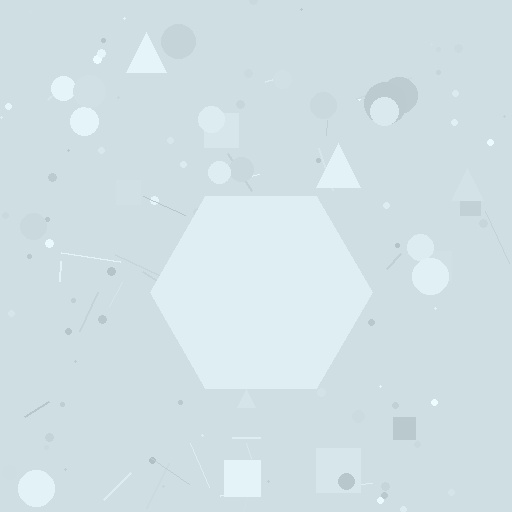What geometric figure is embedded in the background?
A hexagon is embedded in the background.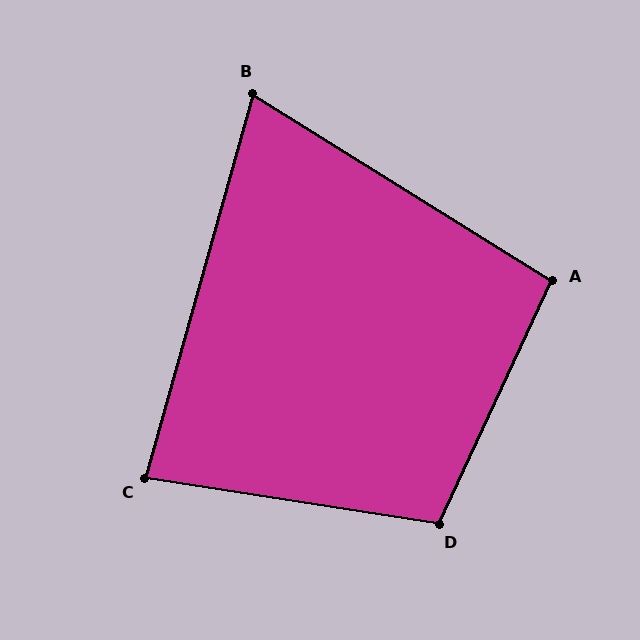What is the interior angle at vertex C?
Approximately 83 degrees (acute).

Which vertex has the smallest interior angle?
B, at approximately 74 degrees.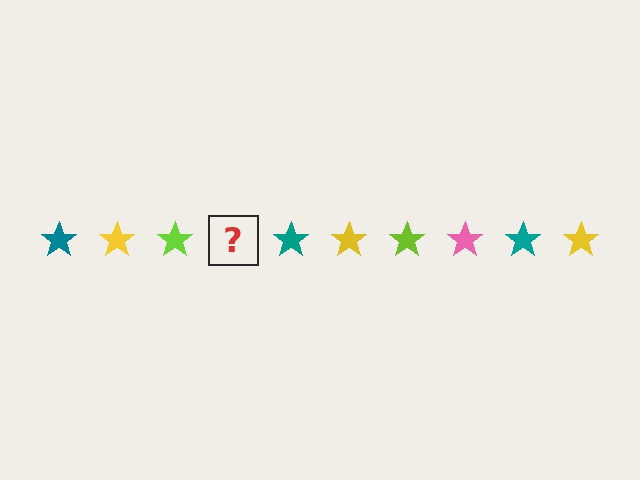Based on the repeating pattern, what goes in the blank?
The blank should be a pink star.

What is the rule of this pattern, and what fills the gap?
The rule is that the pattern cycles through teal, yellow, lime, pink stars. The gap should be filled with a pink star.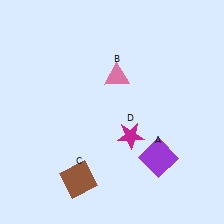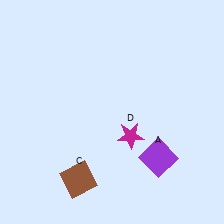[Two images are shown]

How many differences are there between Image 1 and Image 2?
There is 1 difference between the two images.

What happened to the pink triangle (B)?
The pink triangle (B) was removed in Image 2. It was in the top-right area of Image 1.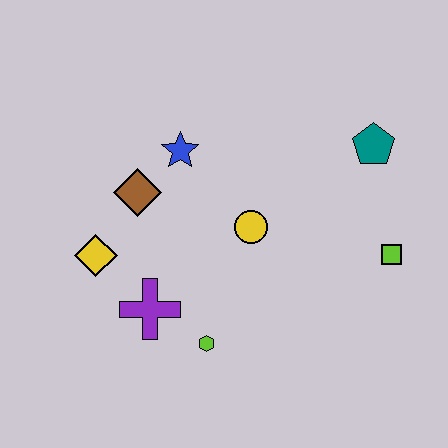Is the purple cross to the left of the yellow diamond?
No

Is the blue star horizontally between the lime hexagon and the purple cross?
Yes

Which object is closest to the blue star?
The brown diamond is closest to the blue star.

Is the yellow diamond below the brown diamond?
Yes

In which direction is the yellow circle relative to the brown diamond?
The yellow circle is to the right of the brown diamond.